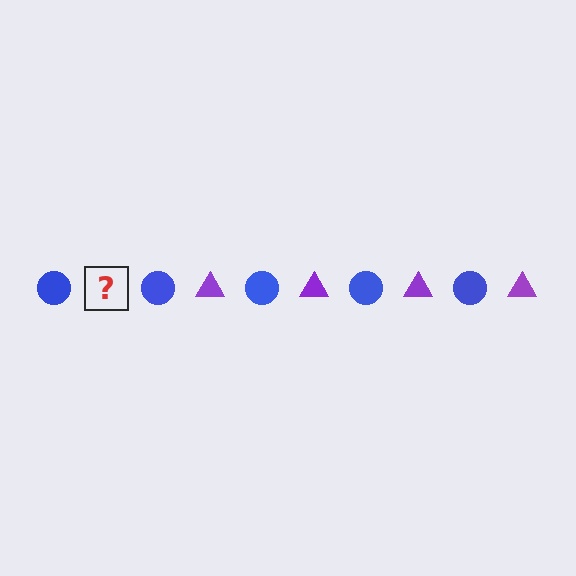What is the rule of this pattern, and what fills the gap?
The rule is that the pattern alternates between blue circle and purple triangle. The gap should be filled with a purple triangle.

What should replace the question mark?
The question mark should be replaced with a purple triangle.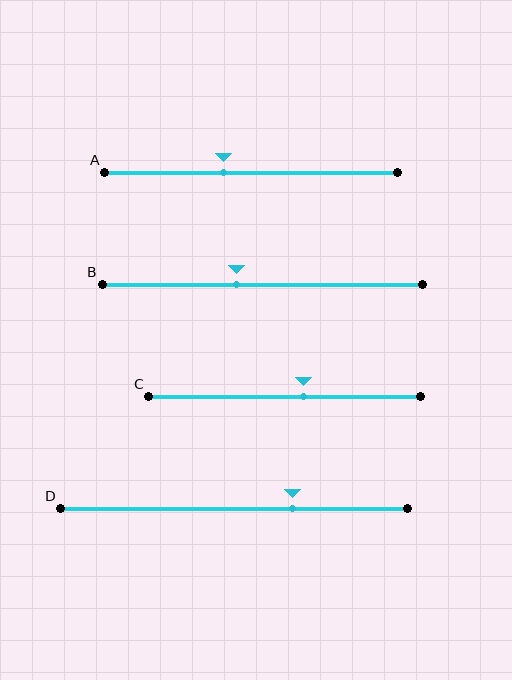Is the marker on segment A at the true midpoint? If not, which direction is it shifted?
No, the marker on segment A is shifted to the left by about 10% of the segment length.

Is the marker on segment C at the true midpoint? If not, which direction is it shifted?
No, the marker on segment C is shifted to the right by about 7% of the segment length.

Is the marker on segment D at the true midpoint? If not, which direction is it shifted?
No, the marker on segment D is shifted to the right by about 17% of the segment length.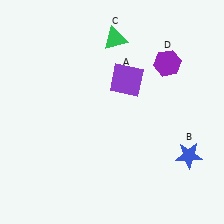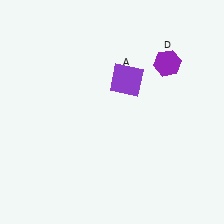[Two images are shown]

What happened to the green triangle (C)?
The green triangle (C) was removed in Image 2. It was in the top-right area of Image 1.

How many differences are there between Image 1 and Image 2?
There are 2 differences between the two images.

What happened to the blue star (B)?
The blue star (B) was removed in Image 2. It was in the bottom-right area of Image 1.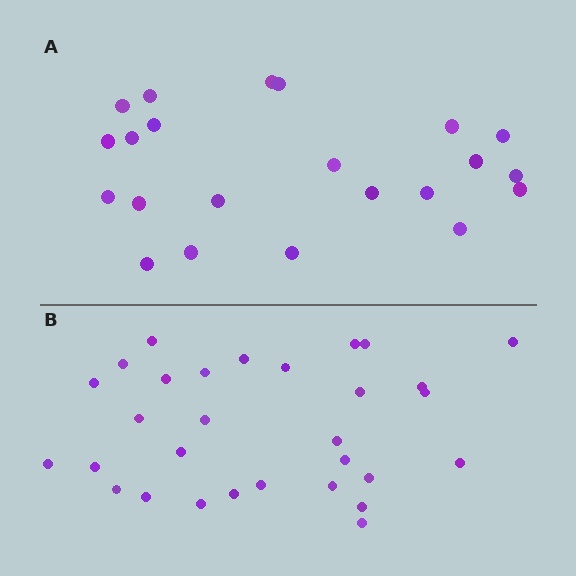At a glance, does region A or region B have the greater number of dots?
Region B (the bottom region) has more dots.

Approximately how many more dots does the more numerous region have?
Region B has roughly 8 or so more dots than region A.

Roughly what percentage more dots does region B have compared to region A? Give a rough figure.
About 35% more.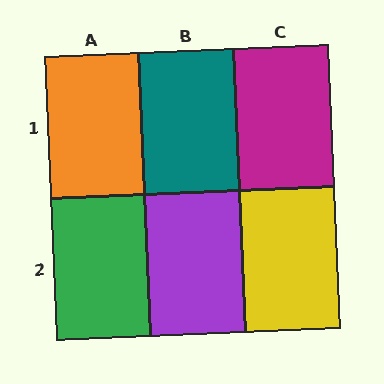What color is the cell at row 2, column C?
Yellow.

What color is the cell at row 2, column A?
Green.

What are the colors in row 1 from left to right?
Orange, teal, magenta.